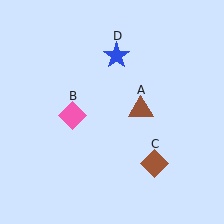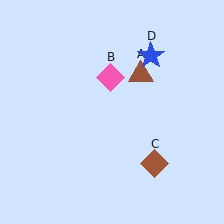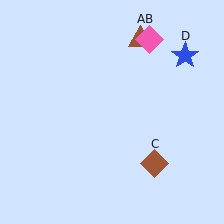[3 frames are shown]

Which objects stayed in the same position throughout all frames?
Brown diamond (object C) remained stationary.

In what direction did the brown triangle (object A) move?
The brown triangle (object A) moved up.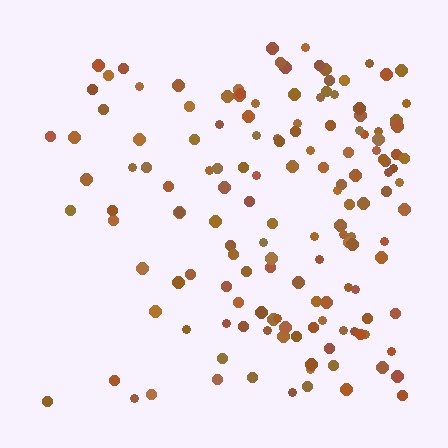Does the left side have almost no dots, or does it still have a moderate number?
Still a moderate number, just noticeably fewer than the right.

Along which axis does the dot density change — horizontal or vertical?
Horizontal.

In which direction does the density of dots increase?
From left to right, with the right side densest.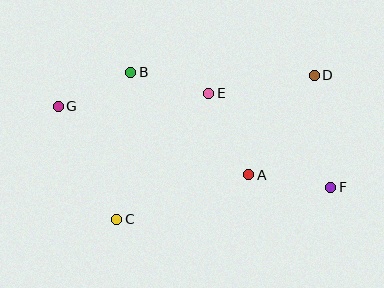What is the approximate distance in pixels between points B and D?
The distance between B and D is approximately 184 pixels.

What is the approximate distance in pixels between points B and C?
The distance between B and C is approximately 148 pixels.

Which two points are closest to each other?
Points B and G are closest to each other.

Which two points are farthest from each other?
Points F and G are farthest from each other.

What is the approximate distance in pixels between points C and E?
The distance between C and E is approximately 156 pixels.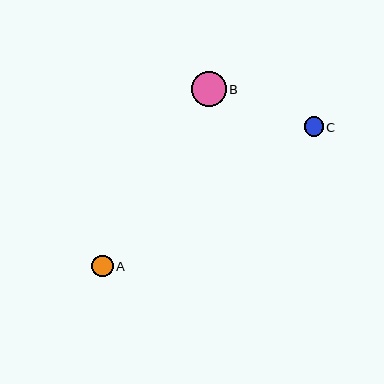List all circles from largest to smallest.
From largest to smallest: B, A, C.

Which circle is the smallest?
Circle C is the smallest with a size of approximately 19 pixels.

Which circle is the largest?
Circle B is the largest with a size of approximately 35 pixels.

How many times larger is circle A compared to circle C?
Circle A is approximately 1.1 times the size of circle C.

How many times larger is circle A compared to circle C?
Circle A is approximately 1.1 times the size of circle C.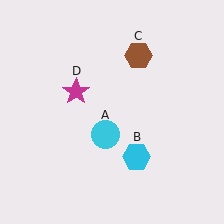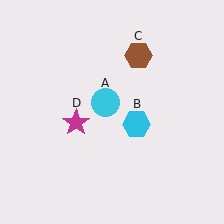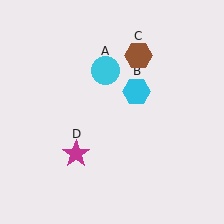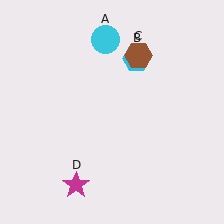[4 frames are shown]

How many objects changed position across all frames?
3 objects changed position: cyan circle (object A), cyan hexagon (object B), magenta star (object D).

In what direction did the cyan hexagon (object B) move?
The cyan hexagon (object B) moved up.